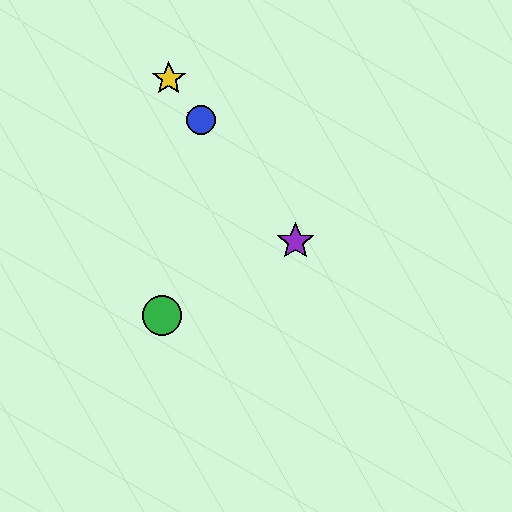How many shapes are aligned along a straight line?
4 shapes (the red star, the blue circle, the yellow star, the purple star) are aligned along a straight line.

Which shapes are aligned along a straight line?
The red star, the blue circle, the yellow star, the purple star are aligned along a straight line.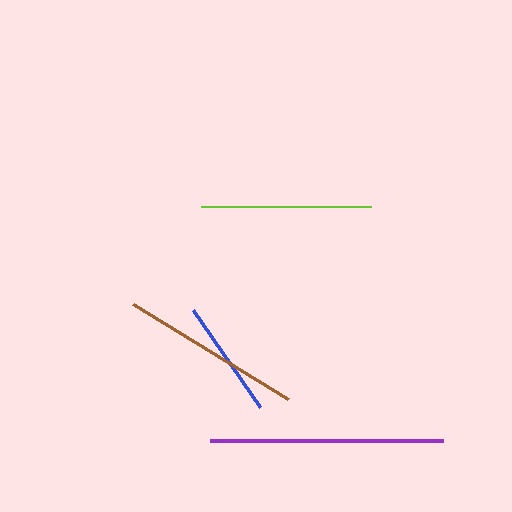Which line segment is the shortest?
The blue line is the shortest at approximately 117 pixels.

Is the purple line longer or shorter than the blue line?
The purple line is longer than the blue line.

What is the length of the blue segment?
The blue segment is approximately 117 pixels long.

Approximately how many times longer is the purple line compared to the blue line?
The purple line is approximately 2.0 times the length of the blue line.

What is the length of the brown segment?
The brown segment is approximately 182 pixels long.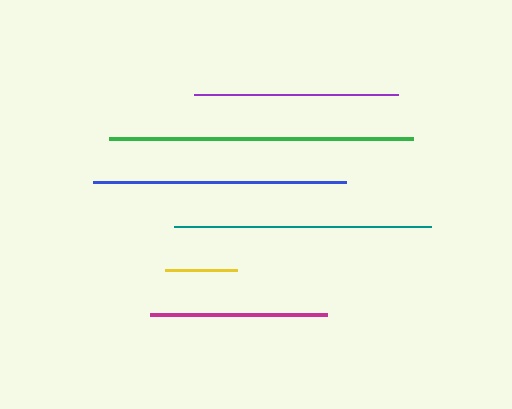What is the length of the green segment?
The green segment is approximately 305 pixels long.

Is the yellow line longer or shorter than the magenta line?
The magenta line is longer than the yellow line.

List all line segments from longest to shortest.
From longest to shortest: green, teal, blue, purple, magenta, yellow.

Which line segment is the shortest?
The yellow line is the shortest at approximately 72 pixels.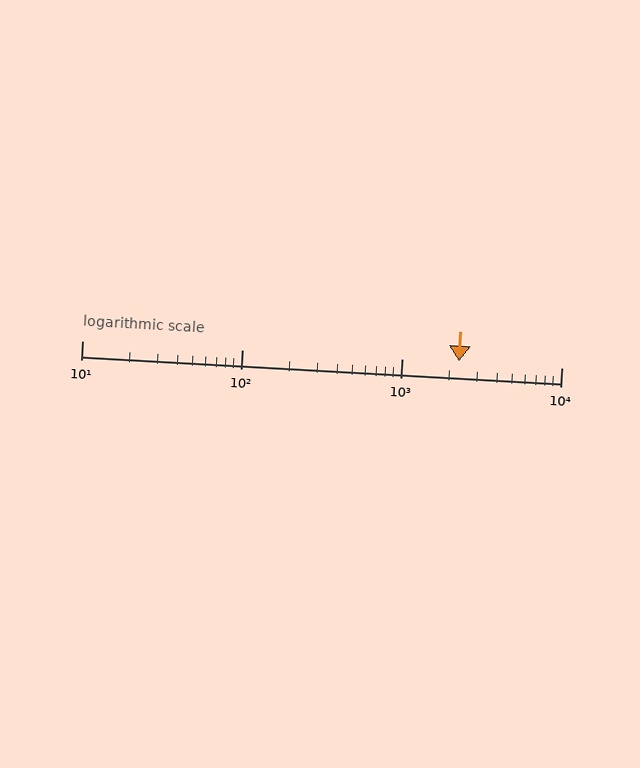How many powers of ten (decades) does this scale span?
The scale spans 3 decades, from 10 to 10000.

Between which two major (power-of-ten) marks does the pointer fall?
The pointer is between 1000 and 10000.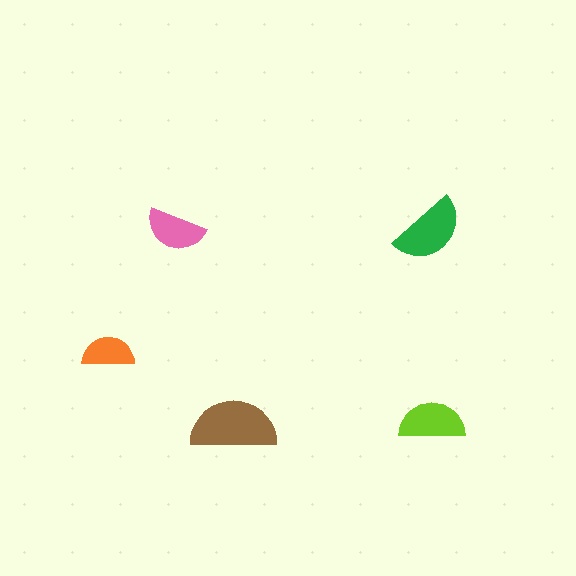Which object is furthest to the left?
The orange semicircle is leftmost.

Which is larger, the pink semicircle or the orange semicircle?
The pink one.